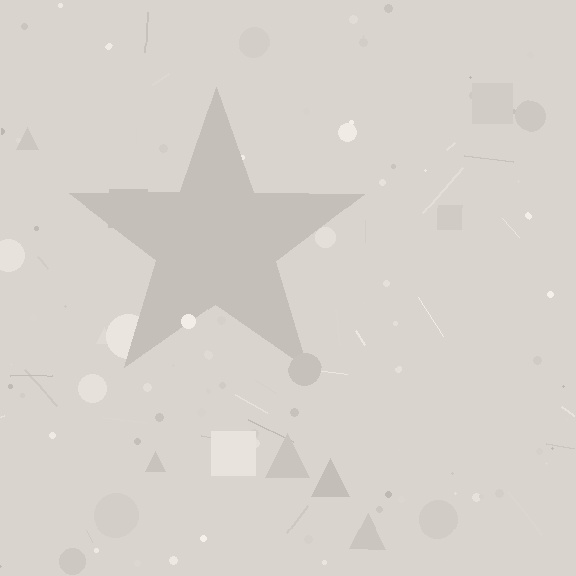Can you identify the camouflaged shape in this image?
The camouflaged shape is a star.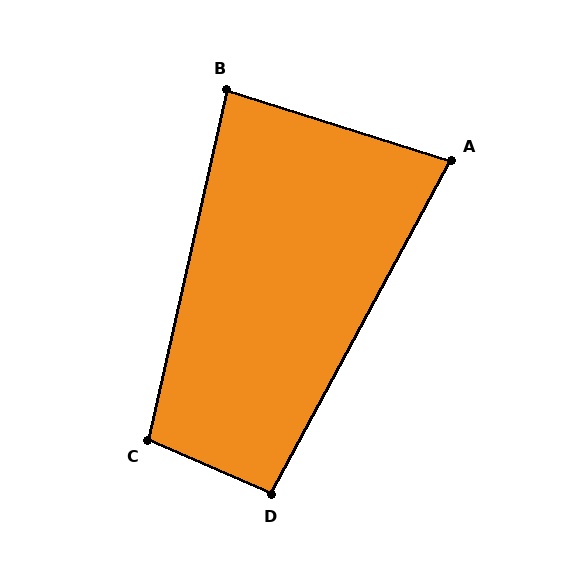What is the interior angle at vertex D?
Approximately 95 degrees (approximately right).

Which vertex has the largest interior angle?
C, at approximately 101 degrees.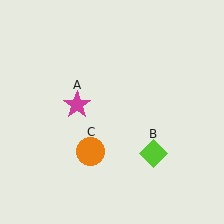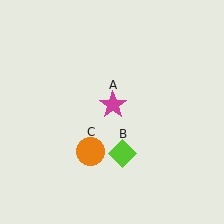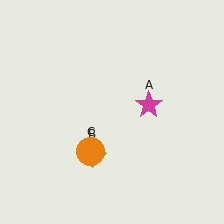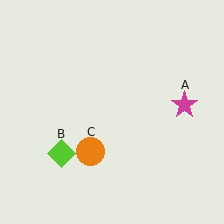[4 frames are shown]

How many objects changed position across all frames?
2 objects changed position: magenta star (object A), lime diamond (object B).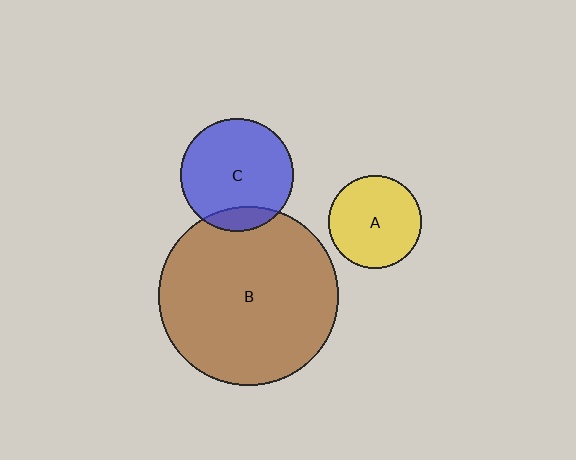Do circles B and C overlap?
Yes.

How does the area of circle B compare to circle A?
Approximately 3.7 times.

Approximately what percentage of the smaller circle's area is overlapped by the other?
Approximately 15%.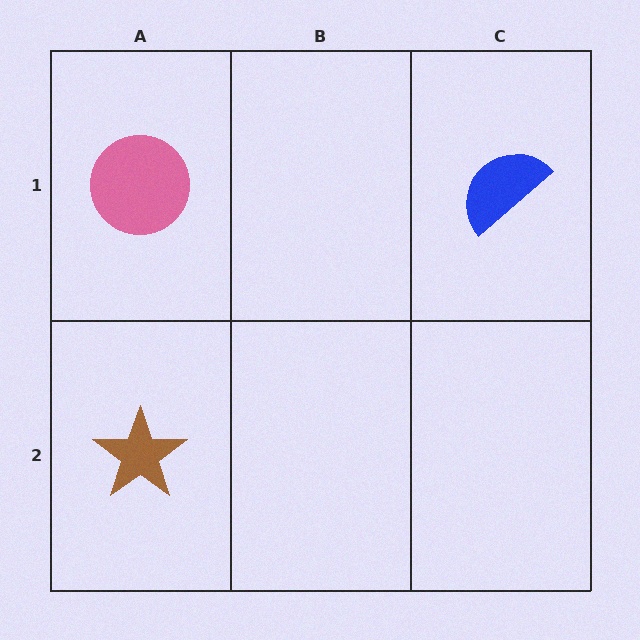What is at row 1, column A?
A pink circle.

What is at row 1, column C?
A blue semicircle.